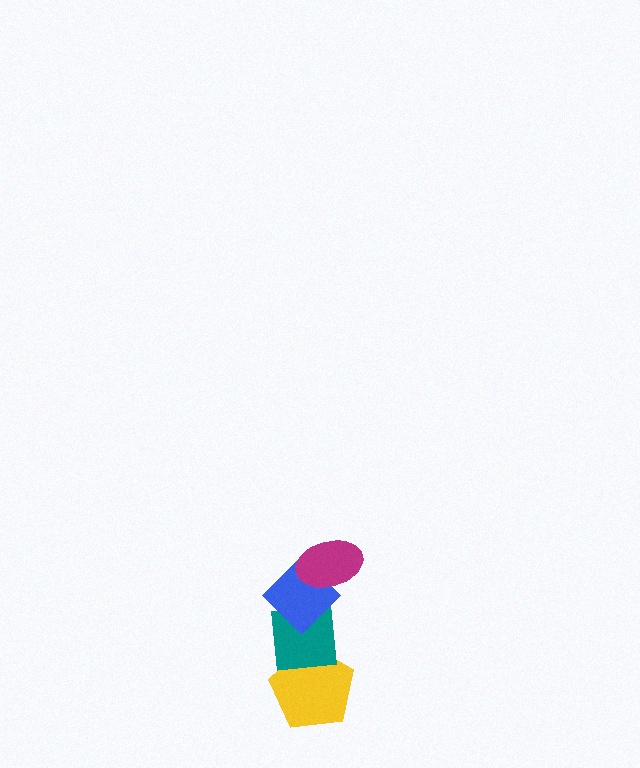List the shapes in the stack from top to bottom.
From top to bottom: the magenta ellipse, the blue diamond, the teal square, the yellow pentagon.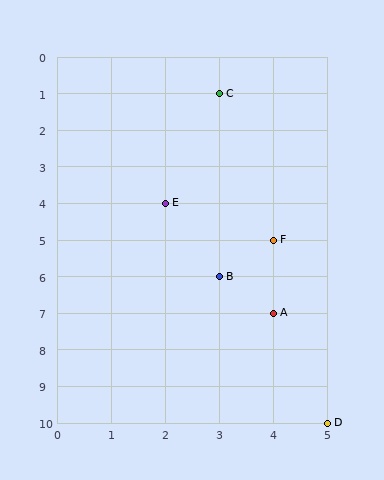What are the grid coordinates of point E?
Point E is at grid coordinates (2, 4).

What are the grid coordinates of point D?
Point D is at grid coordinates (5, 10).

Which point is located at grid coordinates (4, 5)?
Point F is at (4, 5).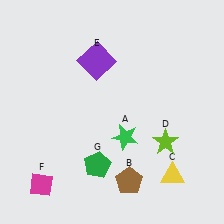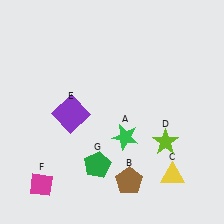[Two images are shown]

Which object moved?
The purple square (E) moved down.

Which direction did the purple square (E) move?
The purple square (E) moved down.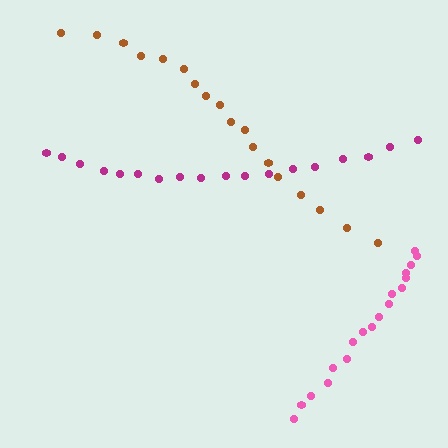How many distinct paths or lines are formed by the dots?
There are 3 distinct paths.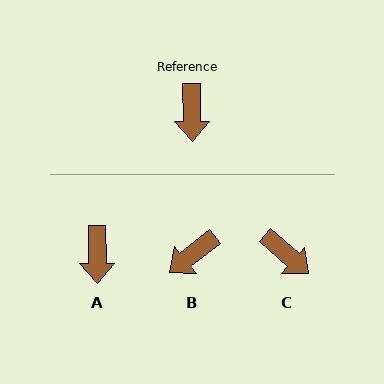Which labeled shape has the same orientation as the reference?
A.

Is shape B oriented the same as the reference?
No, it is off by about 52 degrees.